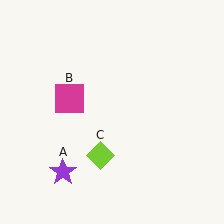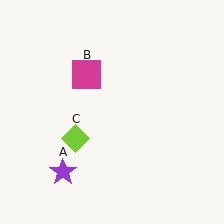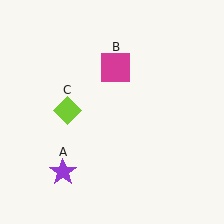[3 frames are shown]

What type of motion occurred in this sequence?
The magenta square (object B), lime diamond (object C) rotated clockwise around the center of the scene.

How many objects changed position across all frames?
2 objects changed position: magenta square (object B), lime diamond (object C).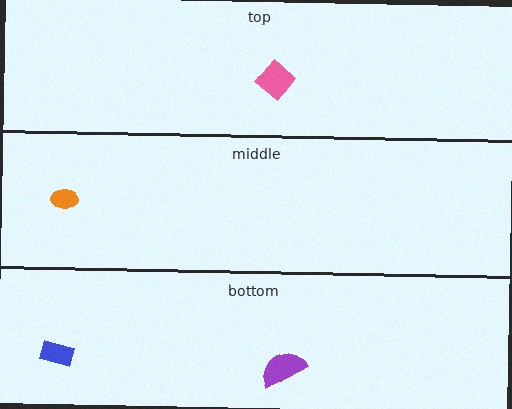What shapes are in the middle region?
The orange ellipse.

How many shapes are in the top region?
1.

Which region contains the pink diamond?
The top region.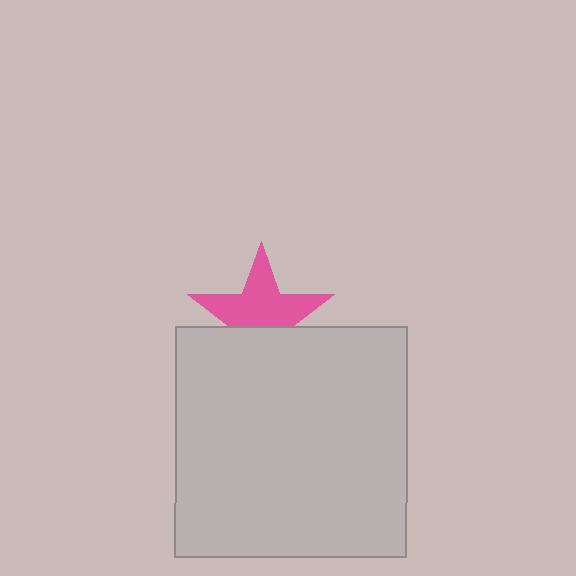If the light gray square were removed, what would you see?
You would see the complete pink star.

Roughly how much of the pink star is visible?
About half of it is visible (roughly 62%).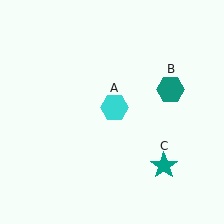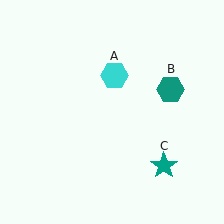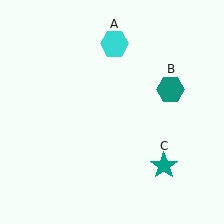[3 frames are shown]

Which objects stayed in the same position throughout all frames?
Teal hexagon (object B) and teal star (object C) remained stationary.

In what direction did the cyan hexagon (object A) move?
The cyan hexagon (object A) moved up.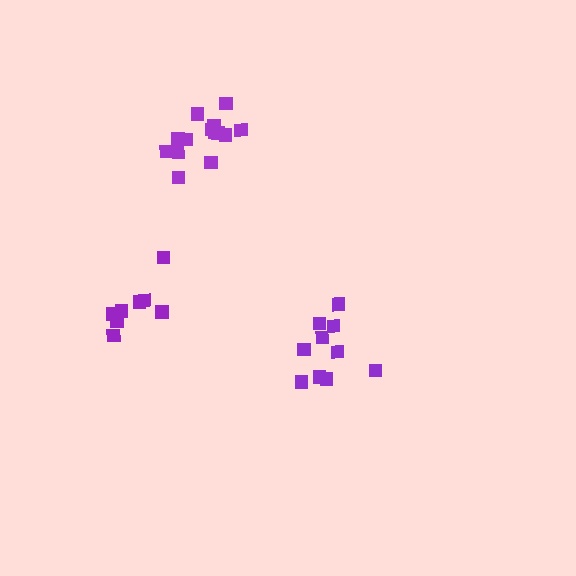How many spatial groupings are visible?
There are 3 spatial groupings.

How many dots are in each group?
Group 1: 10 dots, Group 2: 14 dots, Group 3: 8 dots (32 total).